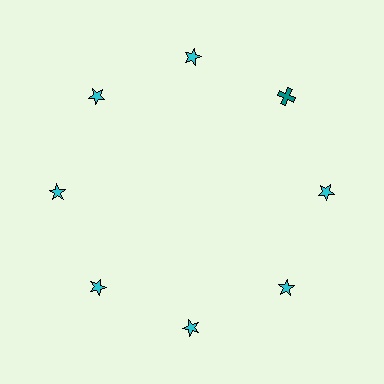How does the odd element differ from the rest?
It differs in both color (teal instead of cyan) and shape (cross instead of star).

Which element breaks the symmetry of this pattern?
The teal cross at roughly the 2 o'clock position breaks the symmetry. All other shapes are cyan stars.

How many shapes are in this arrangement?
There are 8 shapes arranged in a ring pattern.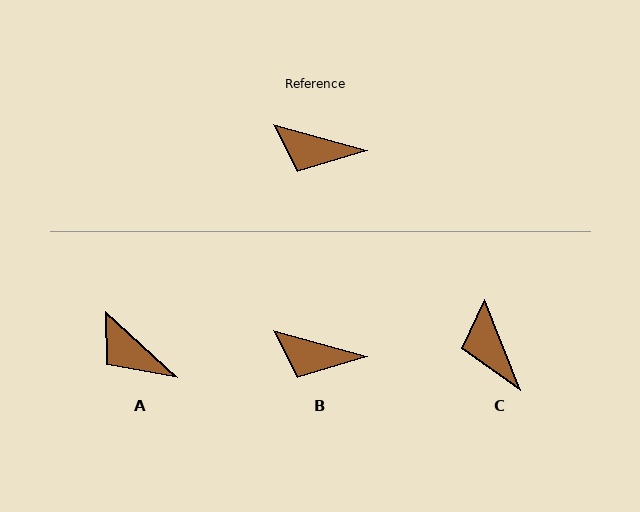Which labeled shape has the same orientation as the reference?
B.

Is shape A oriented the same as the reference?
No, it is off by about 27 degrees.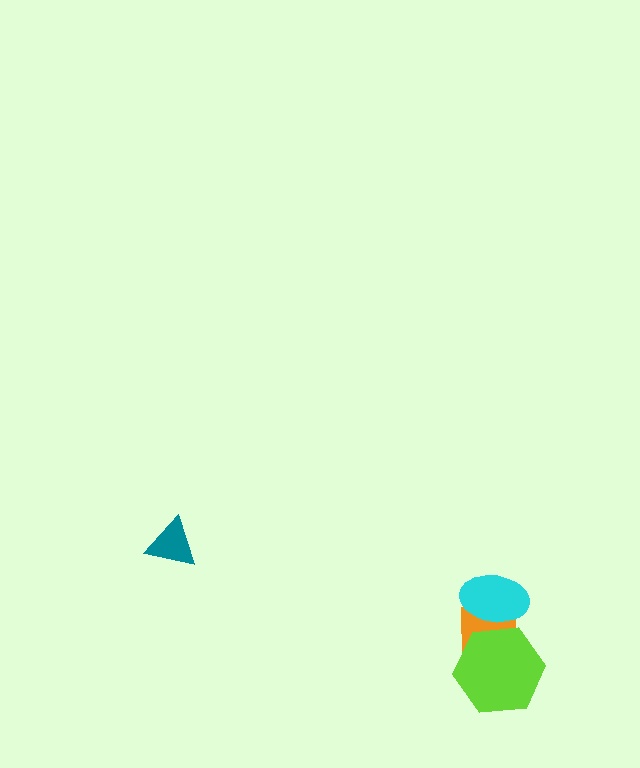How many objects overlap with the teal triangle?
0 objects overlap with the teal triangle.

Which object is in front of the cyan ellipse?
The lime hexagon is in front of the cyan ellipse.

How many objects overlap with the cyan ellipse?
2 objects overlap with the cyan ellipse.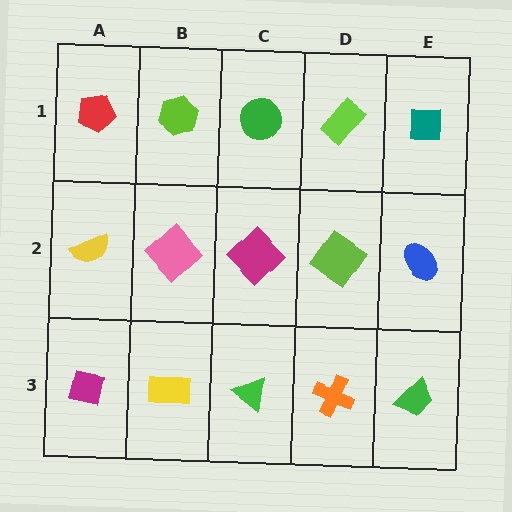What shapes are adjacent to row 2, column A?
A red pentagon (row 1, column A), a magenta square (row 3, column A), a pink diamond (row 2, column B).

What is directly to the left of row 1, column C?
A lime hexagon.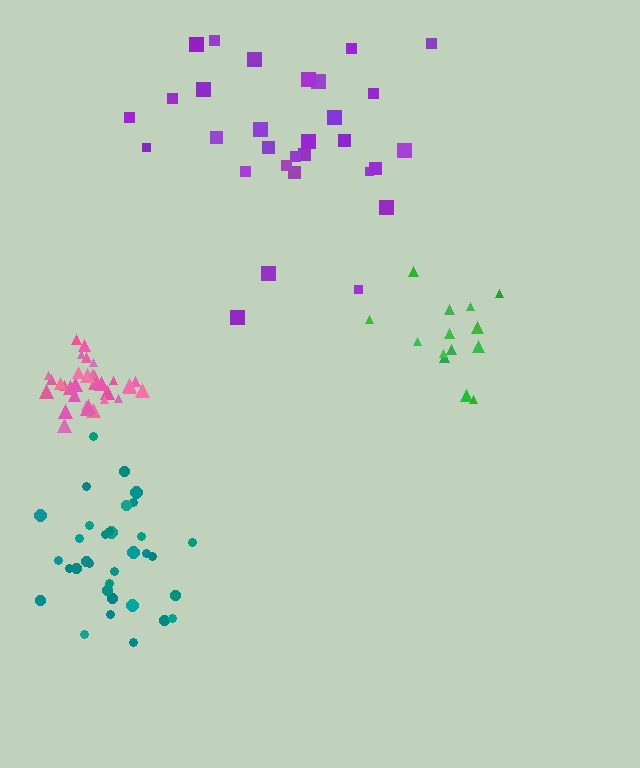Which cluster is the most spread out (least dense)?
Purple.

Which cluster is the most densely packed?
Pink.